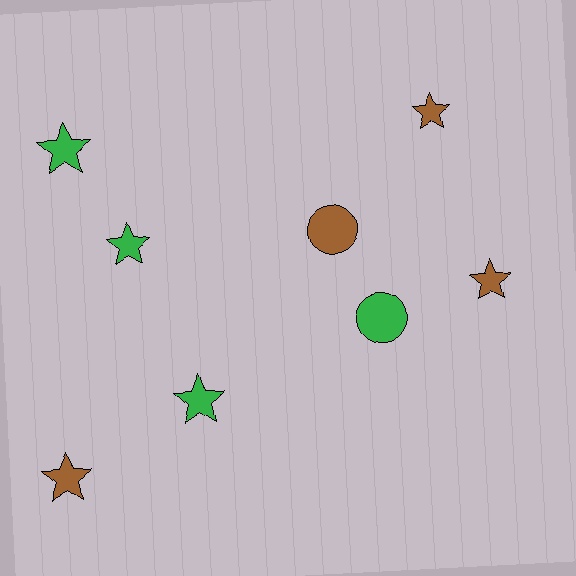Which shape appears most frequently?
Star, with 6 objects.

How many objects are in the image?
There are 8 objects.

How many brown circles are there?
There is 1 brown circle.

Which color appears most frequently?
Green, with 4 objects.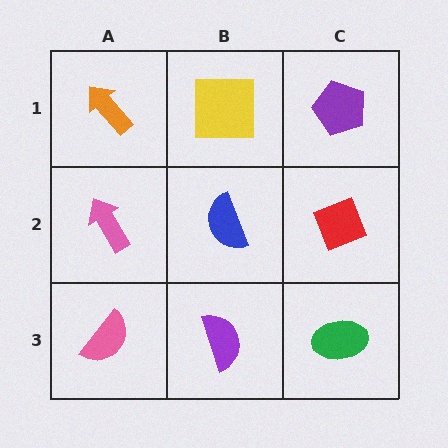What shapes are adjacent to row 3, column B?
A blue semicircle (row 2, column B), a pink semicircle (row 3, column A), a green ellipse (row 3, column C).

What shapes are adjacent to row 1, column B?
A blue semicircle (row 2, column B), an orange arrow (row 1, column A), a purple pentagon (row 1, column C).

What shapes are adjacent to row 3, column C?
A red diamond (row 2, column C), a purple semicircle (row 3, column B).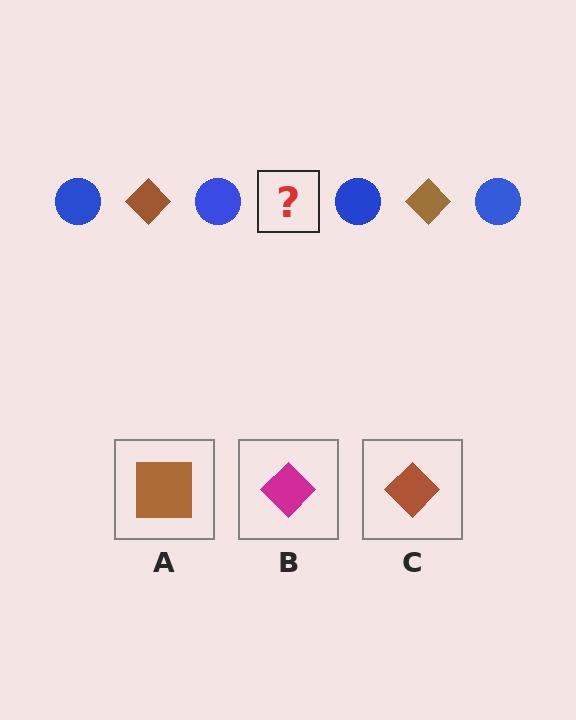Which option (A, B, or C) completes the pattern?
C.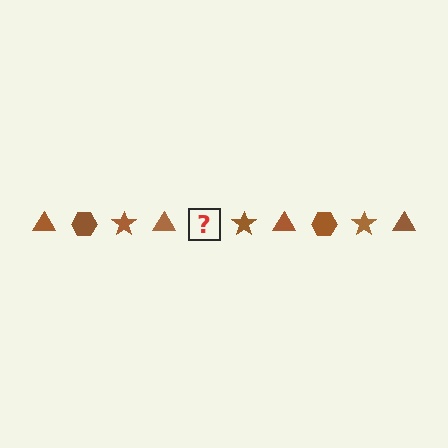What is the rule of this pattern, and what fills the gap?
The rule is that the pattern cycles through triangle, hexagon, star shapes in brown. The gap should be filled with a brown hexagon.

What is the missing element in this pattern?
The missing element is a brown hexagon.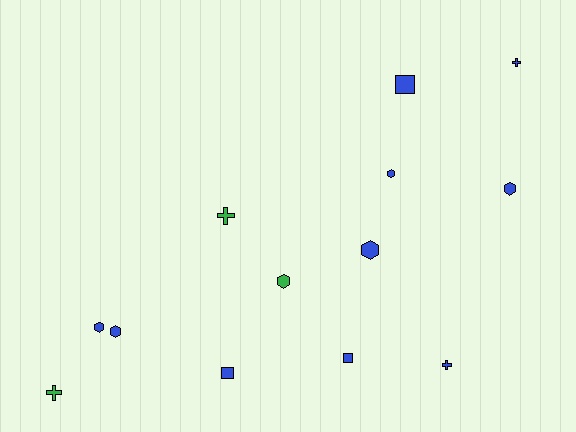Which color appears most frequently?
Blue, with 10 objects.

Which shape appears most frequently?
Hexagon, with 6 objects.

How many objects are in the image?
There are 13 objects.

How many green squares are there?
There are no green squares.